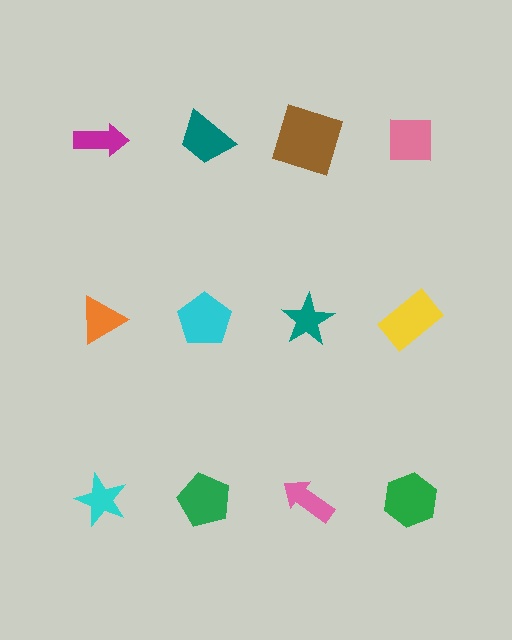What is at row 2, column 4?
A yellow rectangle.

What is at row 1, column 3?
A brown square.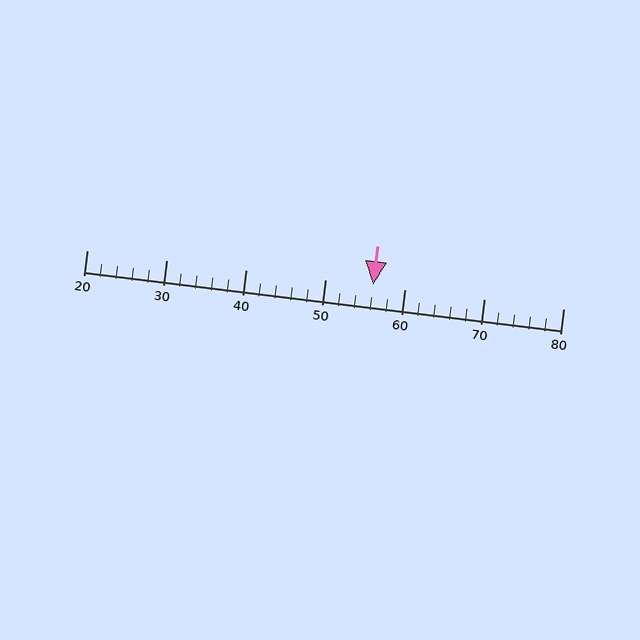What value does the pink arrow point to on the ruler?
The pink arrow points to approximately 56.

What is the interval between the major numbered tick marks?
The major tick marks are spaced 10 units apart.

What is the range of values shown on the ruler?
The ruler shows values from 20 to 80.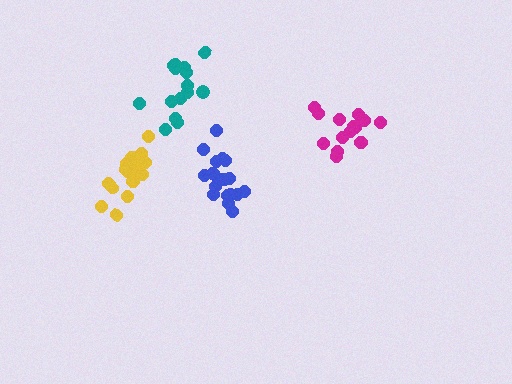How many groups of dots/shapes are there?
There are 4 groups.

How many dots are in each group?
Group 1: 14 dots, Group 2: 18 dots, Group 3: 17 dots, Group 4: 15 dots (64 total).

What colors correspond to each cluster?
The clusters are colored: magenta, blue, yellow, teal.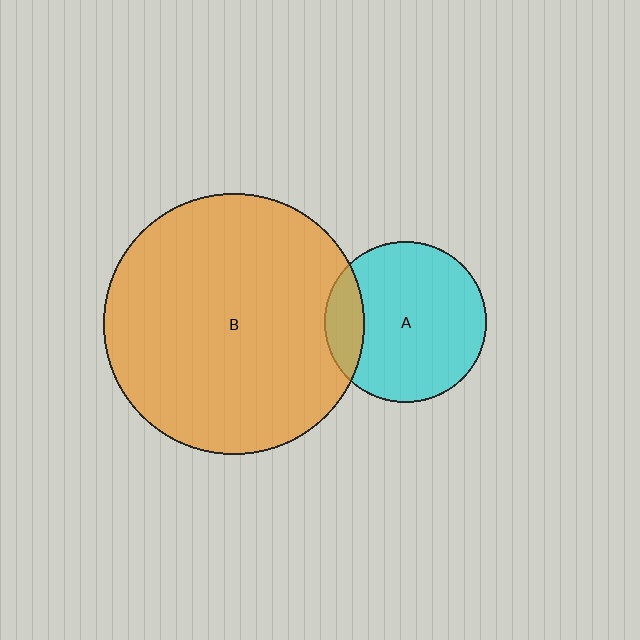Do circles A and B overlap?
Yes.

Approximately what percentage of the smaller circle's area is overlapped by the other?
Approximately 15%.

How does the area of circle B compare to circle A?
Approximately 2.6 times.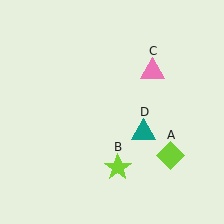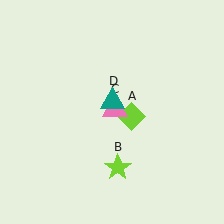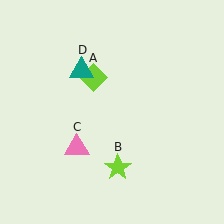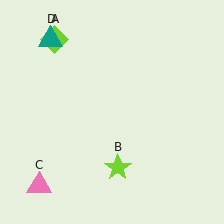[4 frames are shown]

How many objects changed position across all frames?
3 objects changed position: lime diamond (object A), pink triangle (object C), teal triangle (object D).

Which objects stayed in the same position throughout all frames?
Lime star (object B) remained stationary.